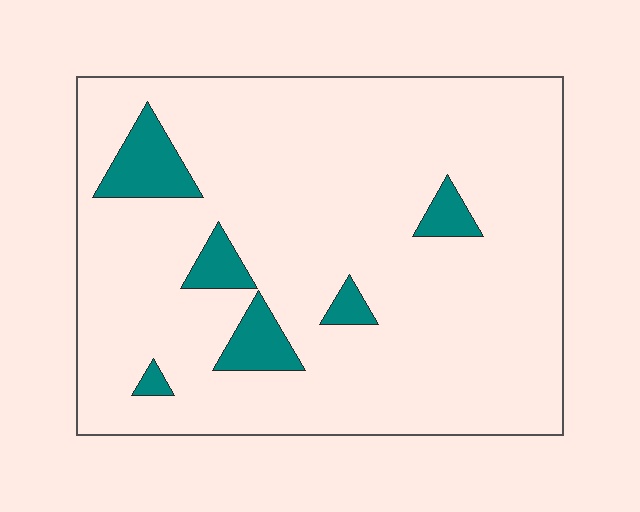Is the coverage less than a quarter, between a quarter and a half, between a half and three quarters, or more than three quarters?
Less than a quarter.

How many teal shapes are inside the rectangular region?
6.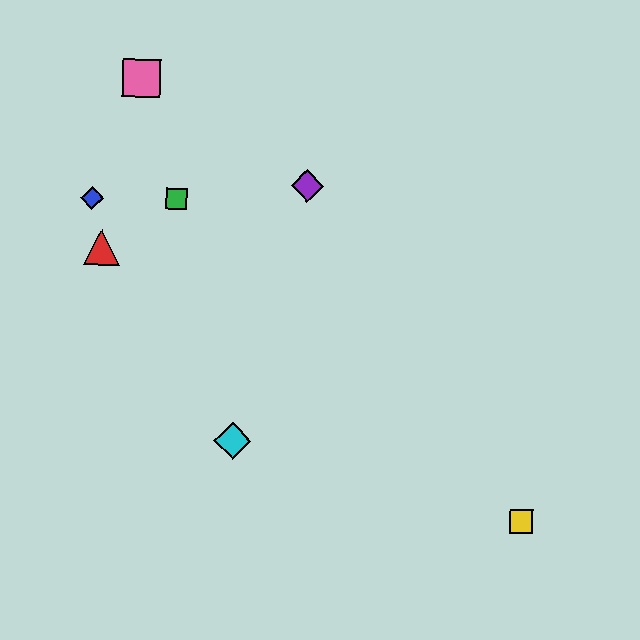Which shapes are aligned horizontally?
The orange diamond, the cyan diamond are aligned horizontally.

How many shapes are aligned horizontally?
2 shapes (the orange diamond, the cyan diamond) are aligned horizontally.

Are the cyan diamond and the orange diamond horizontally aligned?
Yes, both are at y≈441.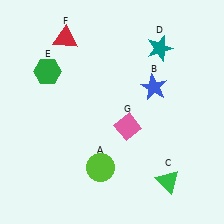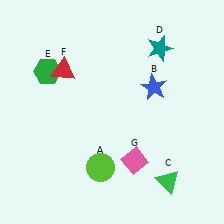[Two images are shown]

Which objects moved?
The objects that moved are: the red triangle (F), the pink diamond (G).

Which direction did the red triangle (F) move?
The red triangle (F) moved down.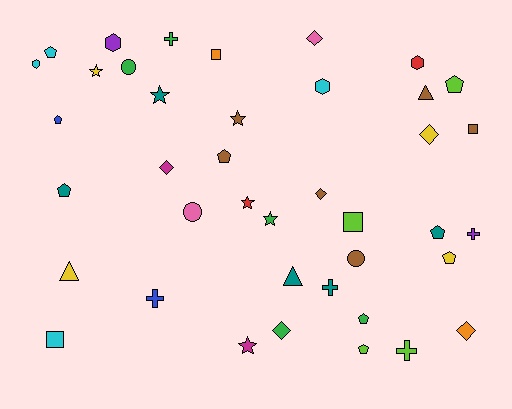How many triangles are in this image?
There are 3 triangles.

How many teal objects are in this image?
There are 5 teal objects.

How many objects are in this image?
There are 40 objects.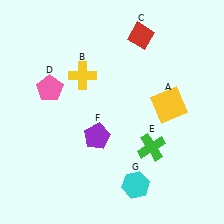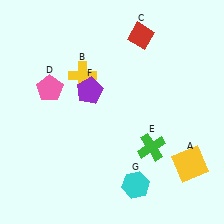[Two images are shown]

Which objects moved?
The objects that moved are: the yellow square (A), the purple pentagon (F).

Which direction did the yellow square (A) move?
The yellow square (A) moved down.